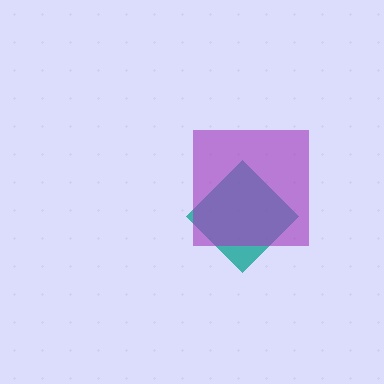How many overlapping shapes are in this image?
There are 2 overlapping shapes in the image.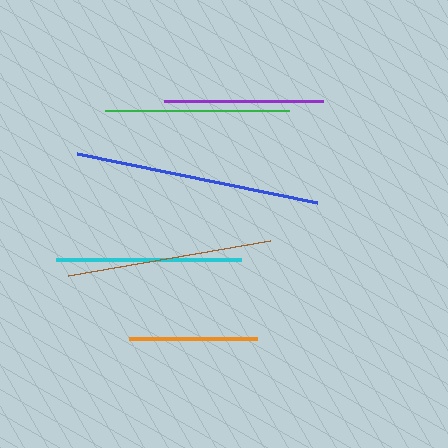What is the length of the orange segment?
The orange segment is approximately 128 pixels long.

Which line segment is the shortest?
The orange line is the shortest at approximately 128 pixels.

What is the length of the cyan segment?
The cyan segment is approximately 185 pixels long.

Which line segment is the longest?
The blue line is the longest at approximately 244 pixels.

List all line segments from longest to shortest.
From longest to shortest: blue, brown, cyan, green, purple, orange.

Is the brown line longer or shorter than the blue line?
The blue line is longer than the brown line.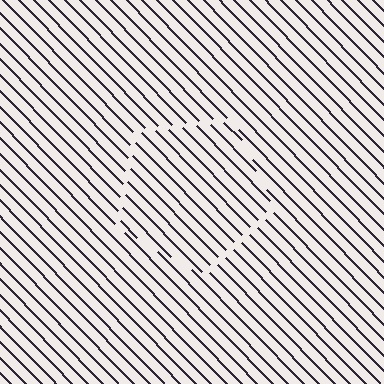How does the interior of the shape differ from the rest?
The interior of the shape contains the same grating, shifted by half a period — the contour is defined by the phase discontinuity where line-ends from the inner and outer gratings abut.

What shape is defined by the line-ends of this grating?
An illusory pentagon. The interior of the shape contains the same grating, shifted by half a period — the contour is defined by the phase discontinuity where line-ends from the inner and outer gratings abut.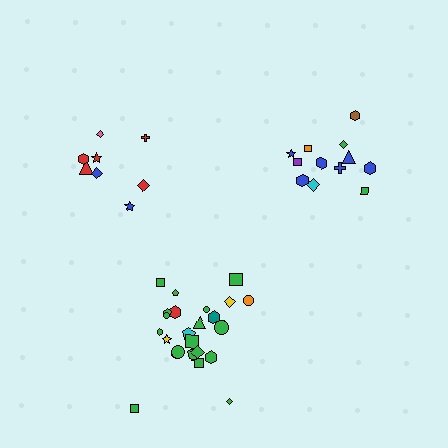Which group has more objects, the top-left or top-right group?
The top-right group.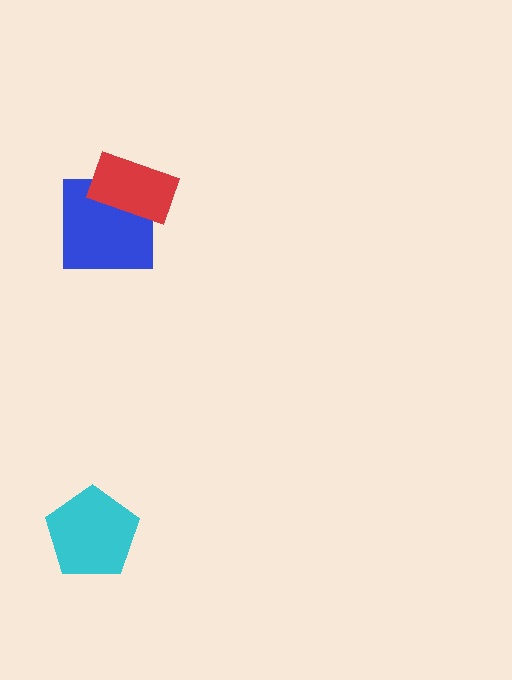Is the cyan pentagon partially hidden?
No, no other shape covers it.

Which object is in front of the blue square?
The red rectangle is in front of the blue square.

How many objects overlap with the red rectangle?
1 object overlaps with the red rectangle.